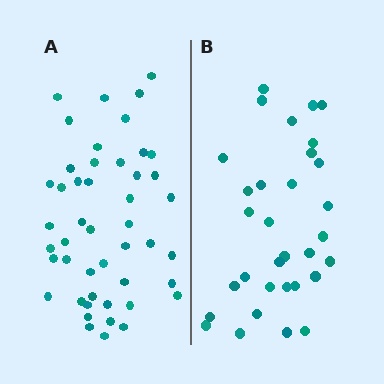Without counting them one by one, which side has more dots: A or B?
Region A (the left region) has more dots.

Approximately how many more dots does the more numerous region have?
Region A has approximately 15 more dots than region B.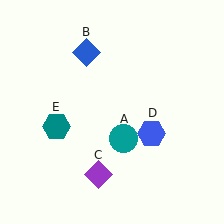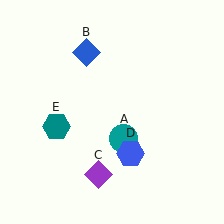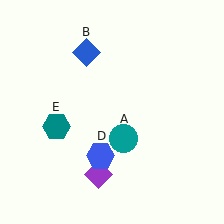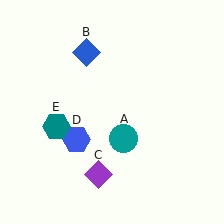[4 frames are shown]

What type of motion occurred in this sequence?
The blue hexagon (object D) rotated clockwise around the center of the scene.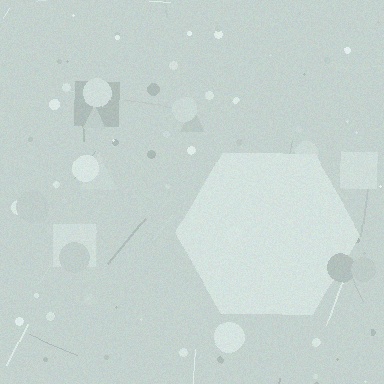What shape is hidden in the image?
A hexagon is hidden in the image.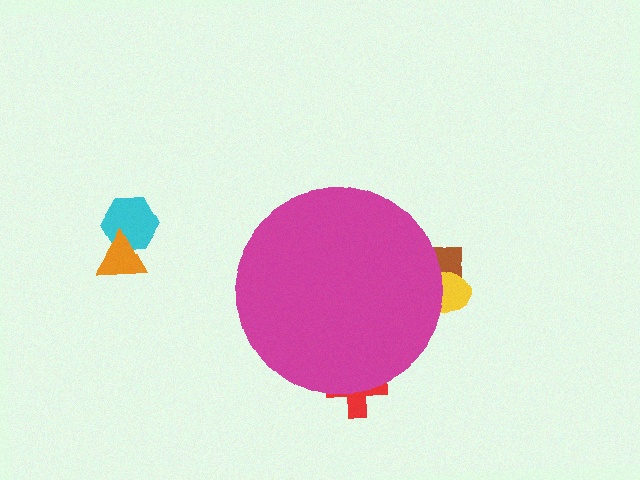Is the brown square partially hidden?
Yes, the brown square is partially hidden behind the magenta circle.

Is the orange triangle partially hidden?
No, the orange triangle is fully visible.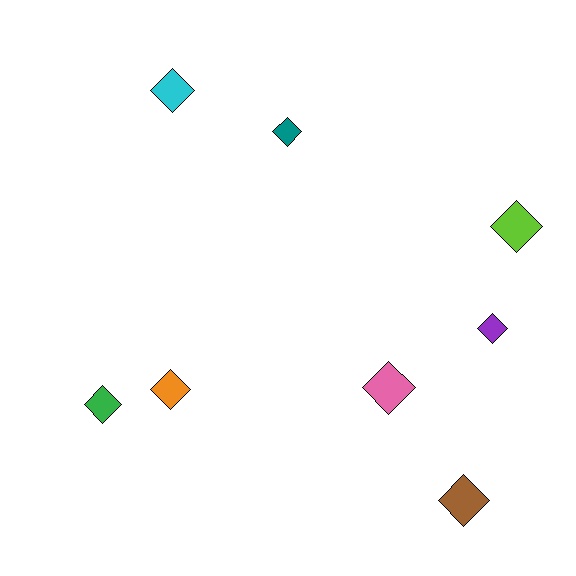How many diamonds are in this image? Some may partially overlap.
There are 8 diamonds.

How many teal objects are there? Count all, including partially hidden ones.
There is 1 teal object.